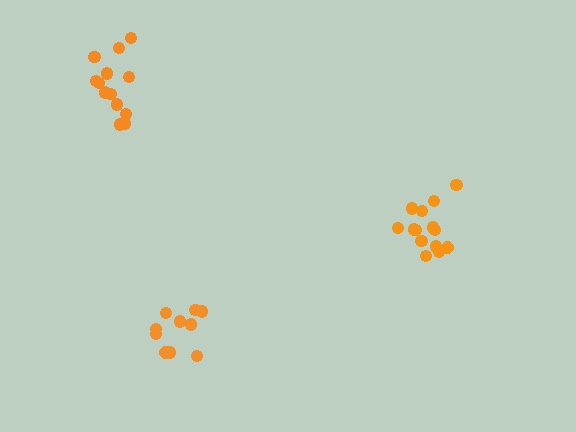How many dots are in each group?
Group 1: 10 dots, Group 2: 15 dots, Group 3: 13 dots (38 total).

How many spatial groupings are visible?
There are 3 spatial groupings.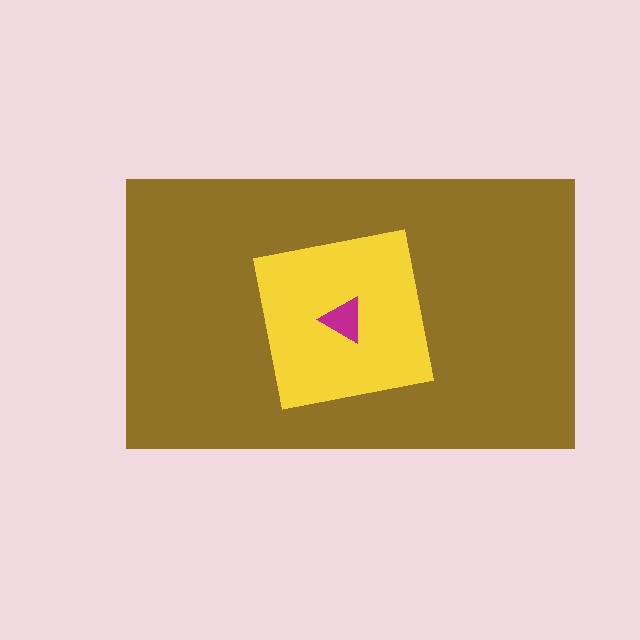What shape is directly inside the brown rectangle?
The yellow square.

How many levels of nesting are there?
3.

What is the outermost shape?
The brown rectangle.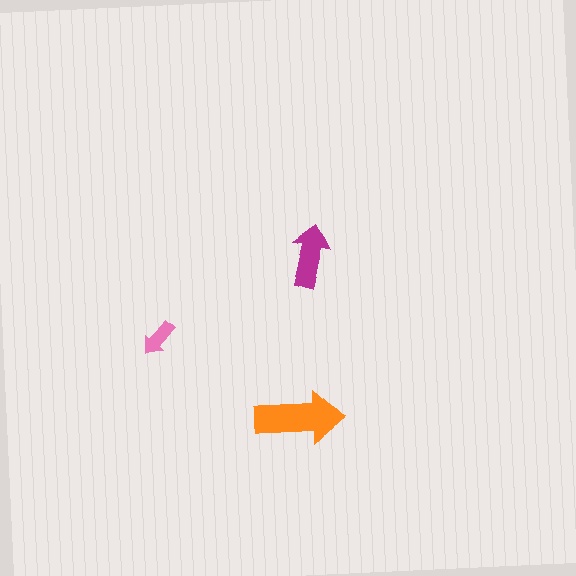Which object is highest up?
The magenta arrow is topmost.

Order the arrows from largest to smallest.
the orange one, the magenta one, the pink one.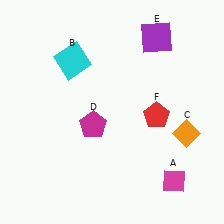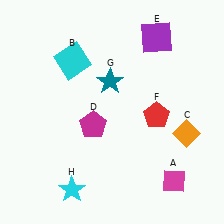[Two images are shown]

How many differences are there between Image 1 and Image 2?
There are 2 differences between the two images.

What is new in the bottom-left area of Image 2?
A cyan star (H) was added in the bottom-left area of Image 2.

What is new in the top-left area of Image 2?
A teal star (G) was added in the top-left area of Image 2.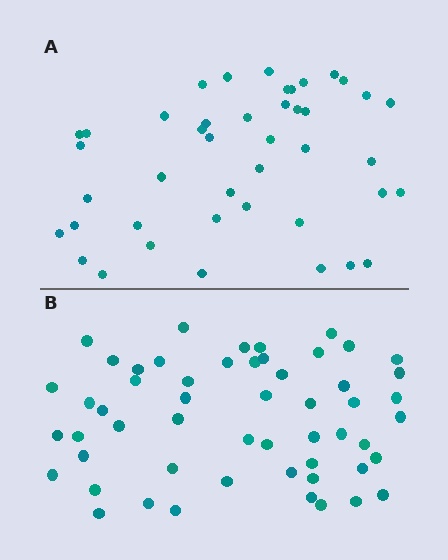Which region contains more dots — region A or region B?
Region B (the bottom region) has more dots.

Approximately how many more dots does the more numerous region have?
Region B has roughly 12 or so more dots than region A.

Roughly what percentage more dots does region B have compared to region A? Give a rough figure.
About 25% more.